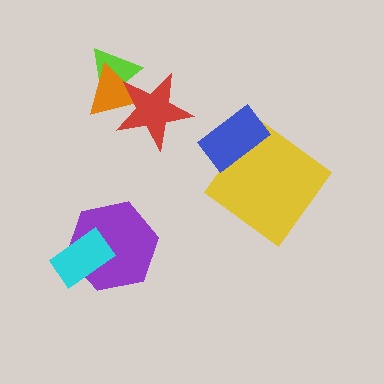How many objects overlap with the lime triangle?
2 objects overlap with the lime triangle.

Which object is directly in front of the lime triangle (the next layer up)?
The orange triangle is directly in front of the lime triangle.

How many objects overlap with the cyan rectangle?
1 object overlaps with the cyan rectangle.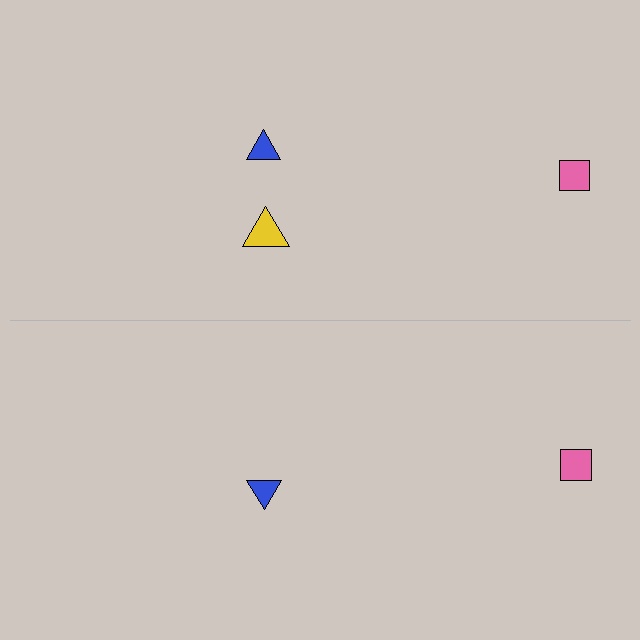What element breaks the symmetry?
A yellow triangle is missing from the bottom side.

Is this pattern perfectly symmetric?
No, the pattern is not perfectly symmetric. A yellow triangle is missing from the bottom side.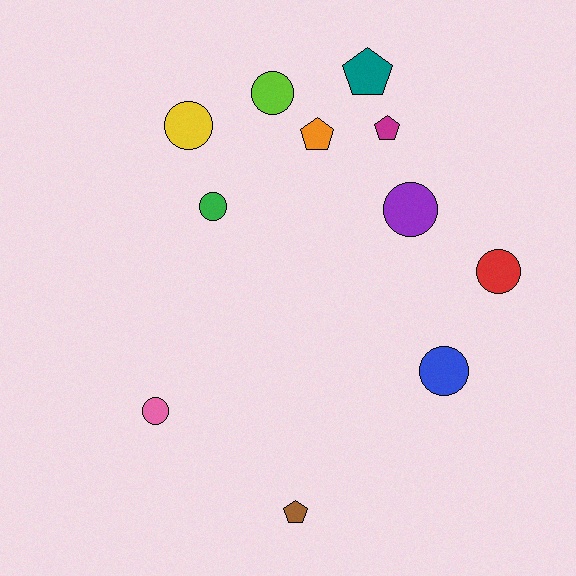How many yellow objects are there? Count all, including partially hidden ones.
There is 1 yellow object.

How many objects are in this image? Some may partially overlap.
There are 11 objects.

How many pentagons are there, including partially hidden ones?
There are 4 pentagons.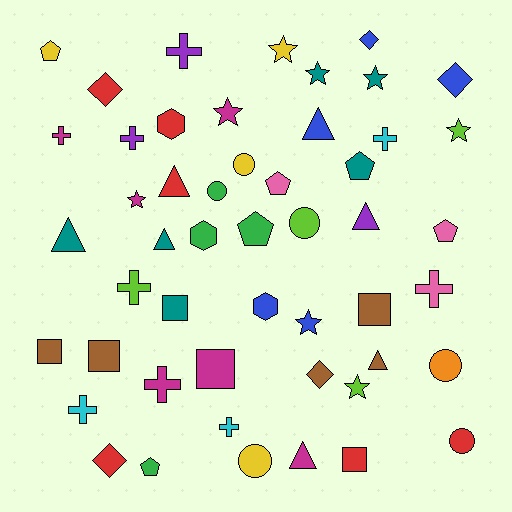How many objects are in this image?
There are 50 objects.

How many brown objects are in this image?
There are 5 brown objects.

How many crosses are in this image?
There are 9 crosses.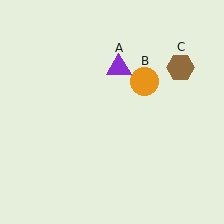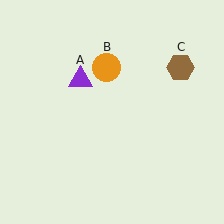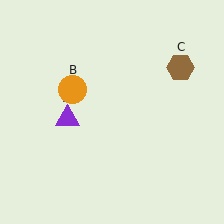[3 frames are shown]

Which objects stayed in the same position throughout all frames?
Brown hexagon (object C) remained stationary.